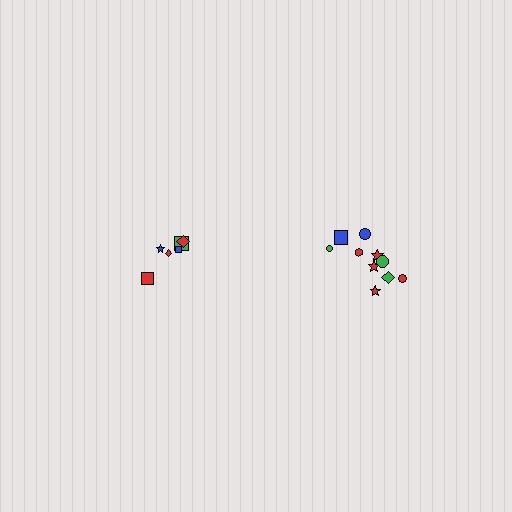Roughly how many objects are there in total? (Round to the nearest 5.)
Roughly 15 objects in total.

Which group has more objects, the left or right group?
The right group.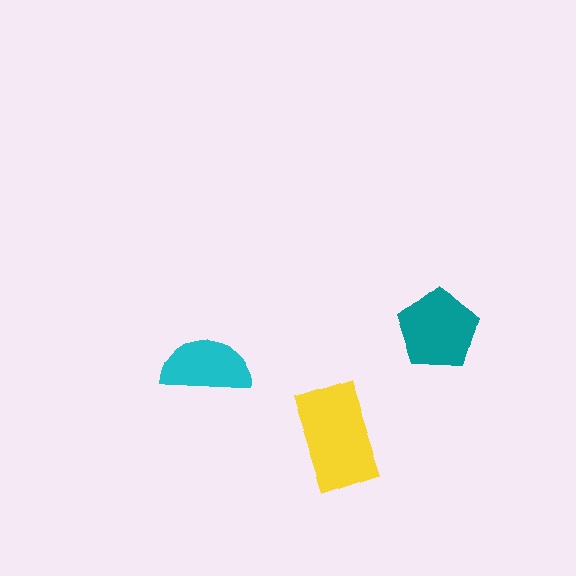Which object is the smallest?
The cyan semicircle.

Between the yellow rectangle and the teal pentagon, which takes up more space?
The yellow rectangle.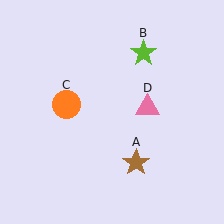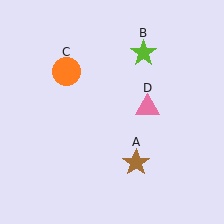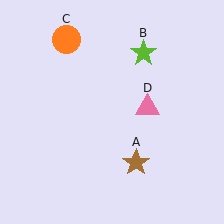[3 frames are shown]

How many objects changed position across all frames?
1 object changed position: orange circle (object C).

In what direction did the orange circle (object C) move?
The orange circle (object C) moved up.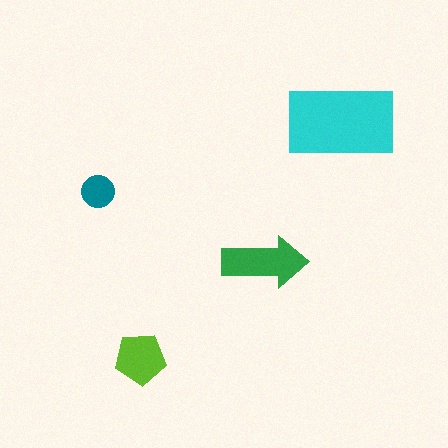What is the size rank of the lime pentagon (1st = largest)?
3rd.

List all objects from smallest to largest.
The teal circle, the lime pentagon, the green arrow, the cyan rectangle.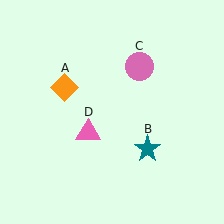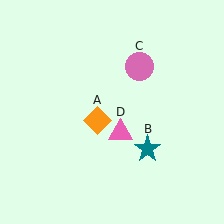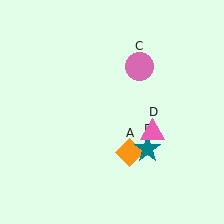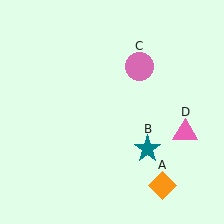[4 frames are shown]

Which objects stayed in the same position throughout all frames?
Teal star (object B) and pink circle (object C) remained stationary.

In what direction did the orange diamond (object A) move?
The orange diamond (object A) moved down and to the right.